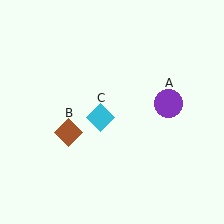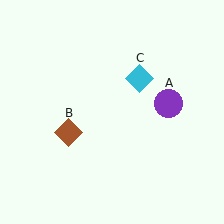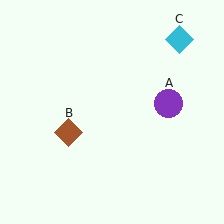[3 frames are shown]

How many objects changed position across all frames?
1 object changed position: cyan diamond (object C).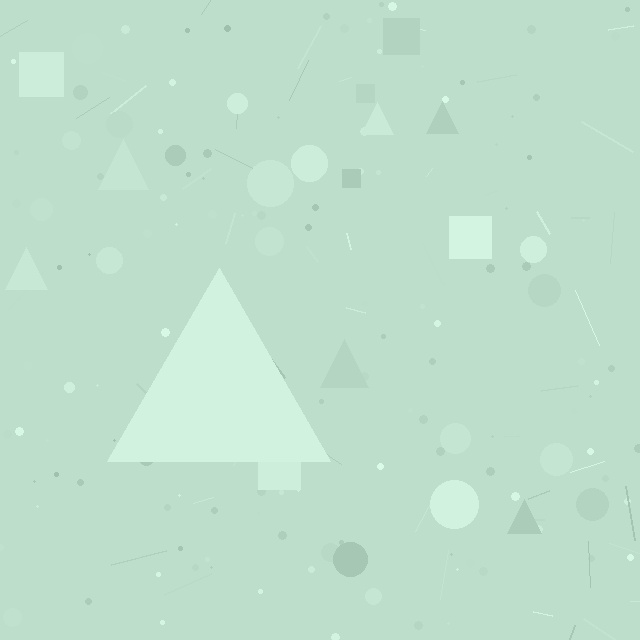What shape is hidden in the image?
A triangle is hidden in the image.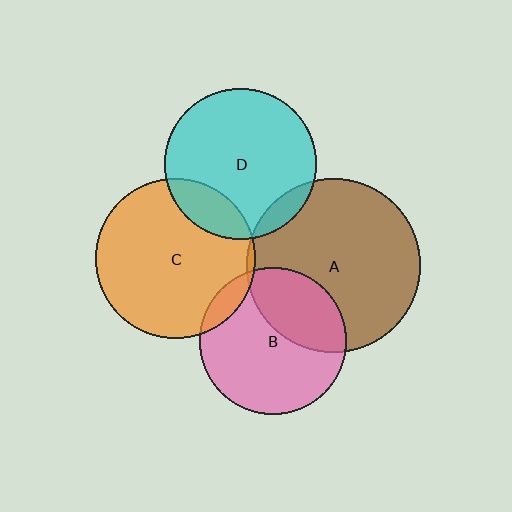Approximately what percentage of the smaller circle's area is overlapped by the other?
Approximately 10%.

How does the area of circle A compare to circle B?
Approximately 1.4 times.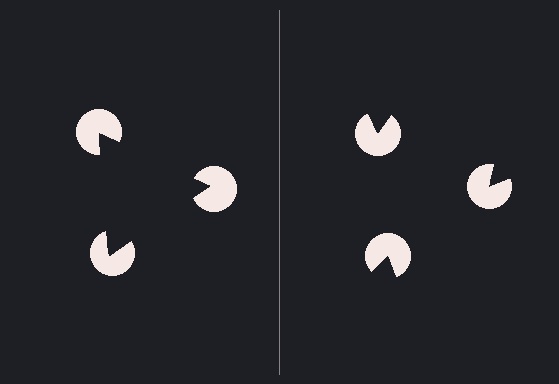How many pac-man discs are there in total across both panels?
6 — 3 on each side.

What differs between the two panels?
The pac-man discs are positioned identically on both sides; only the wedge orientations differ. On the left they align to a triangle; on the right they are misaligned.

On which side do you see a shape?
An illusory triangle appears on the left side. On the right side the wedge cuts are rotated, so no coherent shape forms.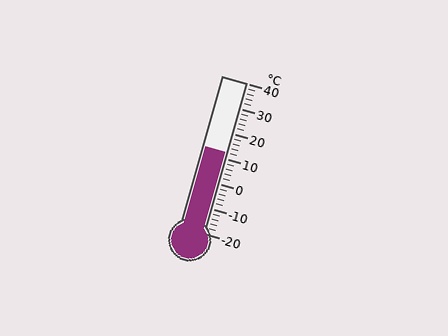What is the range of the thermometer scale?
The thermometer scale ranges from -20°C to 40°C.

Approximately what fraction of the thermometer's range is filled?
The thermometer is filled to approximately 55% of its range.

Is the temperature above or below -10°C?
The temperature is above -10°C.